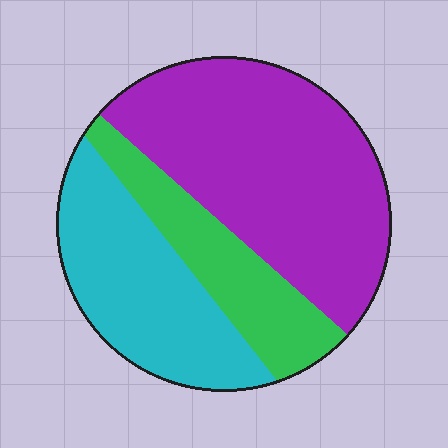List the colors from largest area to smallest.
From largest to smallest: purple, cyan, green.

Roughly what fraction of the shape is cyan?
Cyan covers roughly 30% of the shape.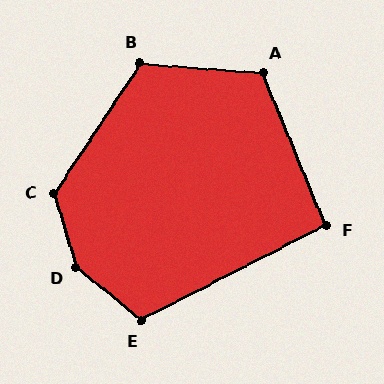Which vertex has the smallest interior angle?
F, at approximately 95 degrees.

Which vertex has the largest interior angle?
D, at approximately 146 degrees.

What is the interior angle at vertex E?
Approximately 113 degrees (obtuse).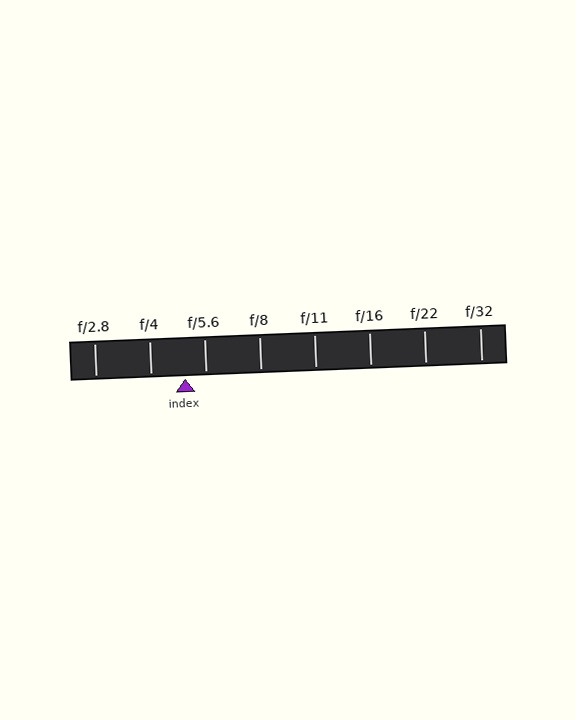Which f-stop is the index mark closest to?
The index mark is closest to f/5.6.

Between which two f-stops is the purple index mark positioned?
The index mark is between f/4 and f/5.6.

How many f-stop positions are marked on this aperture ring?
There are 8 f-stop positions marked.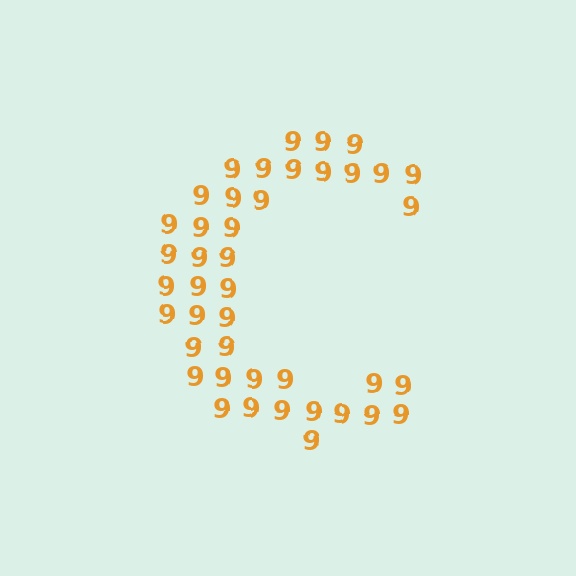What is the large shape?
The large shape is the letter C.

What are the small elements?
The small elements are digit 9's.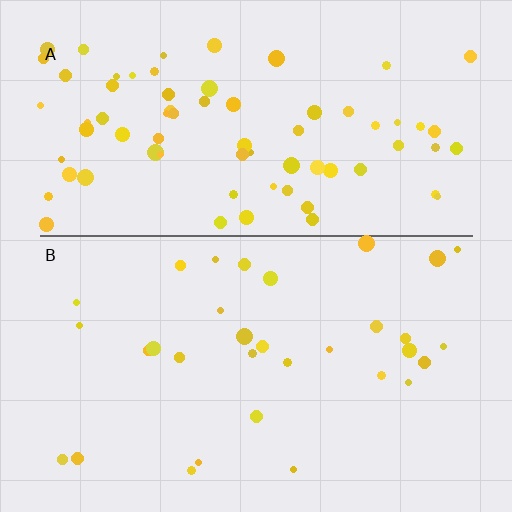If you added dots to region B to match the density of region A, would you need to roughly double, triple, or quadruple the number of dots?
Approximately double.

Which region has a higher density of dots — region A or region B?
A (the top).